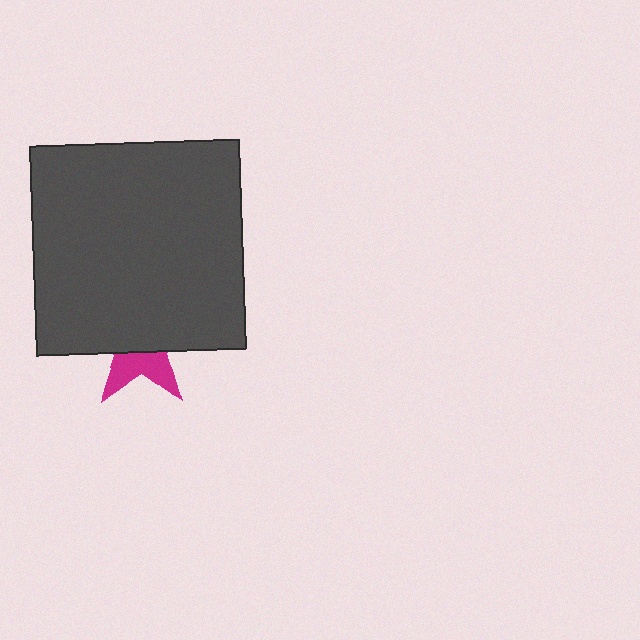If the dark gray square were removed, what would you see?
You would see the complete magenta star.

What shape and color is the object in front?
The object in front is a dark gray square.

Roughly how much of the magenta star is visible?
A small part of it is visible (roughly 38%).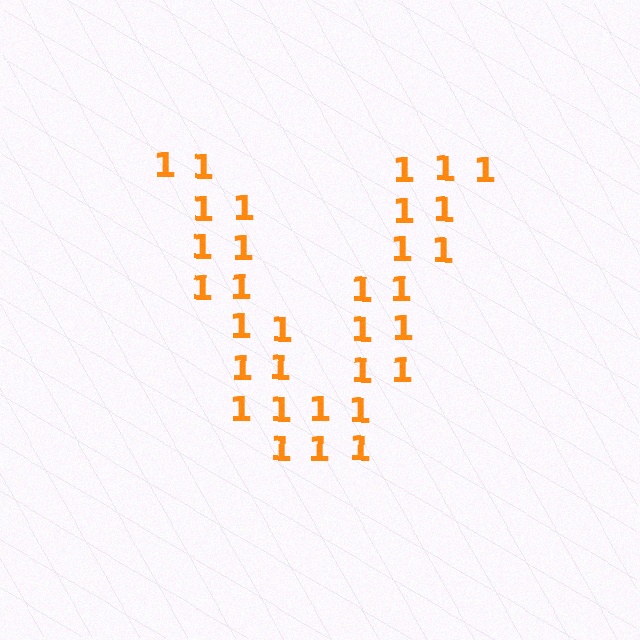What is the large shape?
The large shape is the letter V.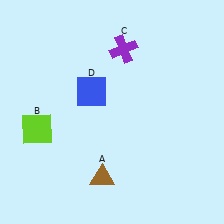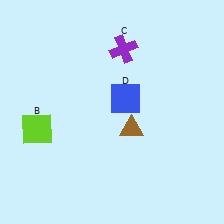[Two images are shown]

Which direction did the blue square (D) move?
The blue square (D) moved right.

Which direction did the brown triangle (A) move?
The brown triangle (A) moved up.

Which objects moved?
The objects that moved are: the brown triangle (A), the blue square (D).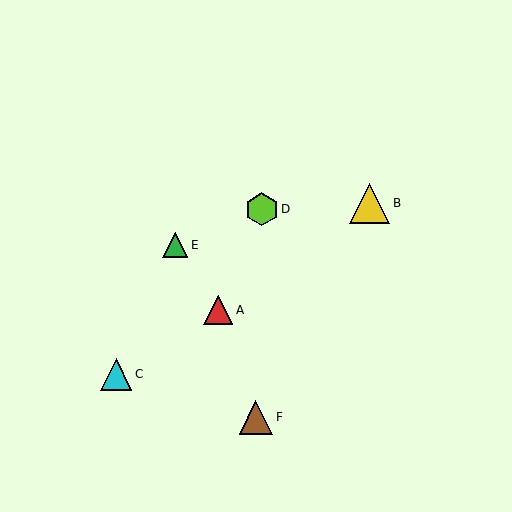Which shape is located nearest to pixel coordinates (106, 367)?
The cyan triangle (labeled C) at (116, 374) is nearest to that location.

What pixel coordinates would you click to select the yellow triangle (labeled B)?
Click at (370, 203) to select the yellow triangle B.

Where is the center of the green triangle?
The center of the green triangle is at (175, 245).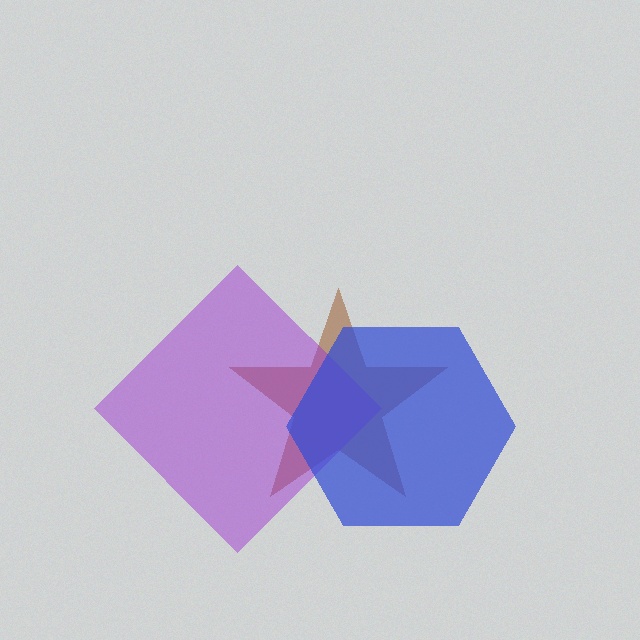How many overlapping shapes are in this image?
There are 3 overlapping shapes in the image.